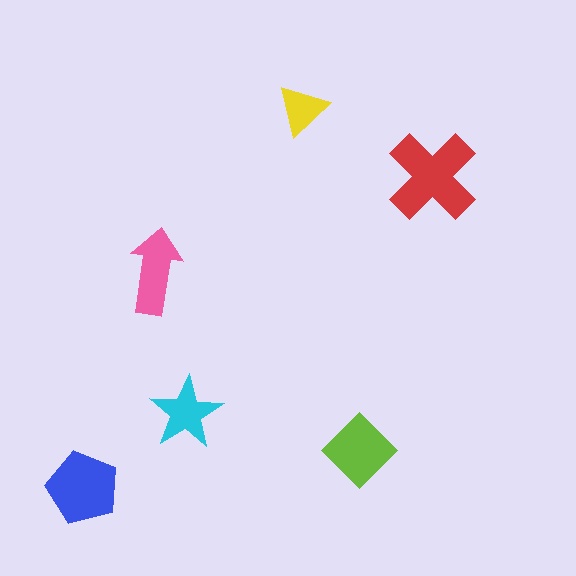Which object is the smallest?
The yellow triangle.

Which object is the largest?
The red cross.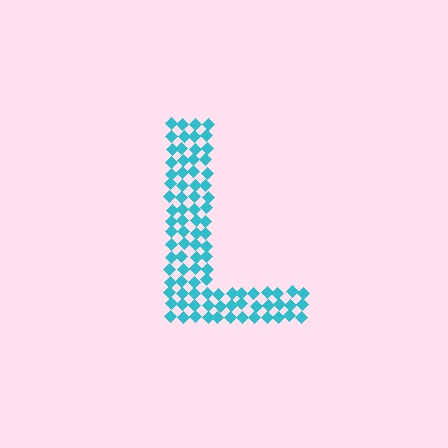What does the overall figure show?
The overall figure shows the letter L.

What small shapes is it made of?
It is made of small diamonds.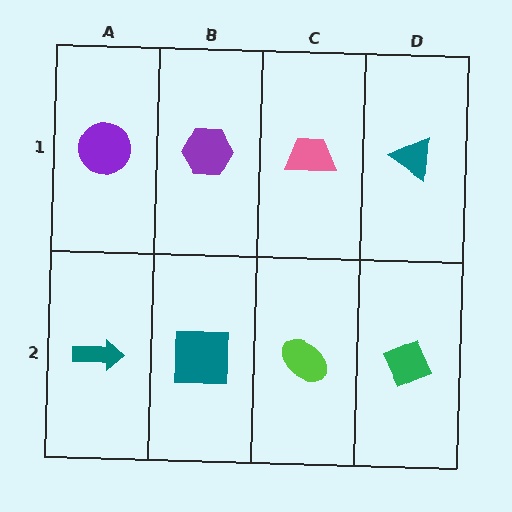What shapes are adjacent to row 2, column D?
A teal triangle (row 1, column D), a lime ellipse (row 2, column C).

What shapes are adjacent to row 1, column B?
A teal square (row 2, column B), a purple circle (row 1, column A), a pink trapezoid (row 1, column C).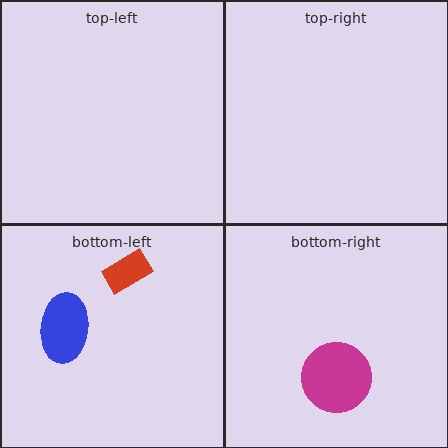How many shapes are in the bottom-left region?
2.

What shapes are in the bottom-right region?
The magenta circle.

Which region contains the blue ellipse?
The bottom-left region.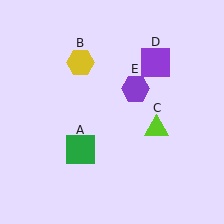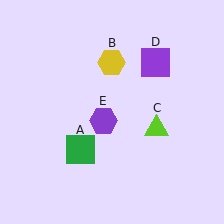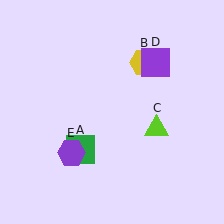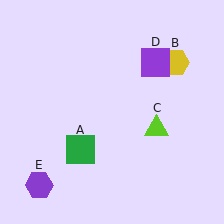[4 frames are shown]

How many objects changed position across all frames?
2 objects changed position: yellow hexagon (object B), purple hexagon (object E).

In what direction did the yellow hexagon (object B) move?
The yellow hexagon (object B) moved right.